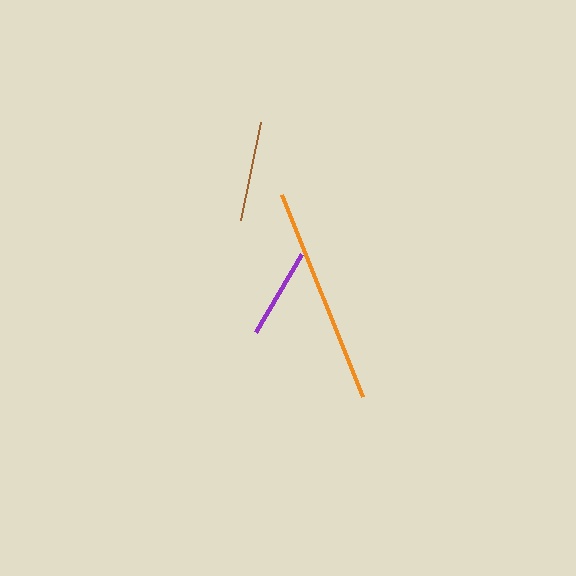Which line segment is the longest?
The orange line is the longest at approximately 218 pixels.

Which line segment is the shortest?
The purple line is the shortest at approximately 91 pixels.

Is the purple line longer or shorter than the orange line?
The orange line is longer than the purple line.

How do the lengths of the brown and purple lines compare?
The brown and purple lines are approximately the same length.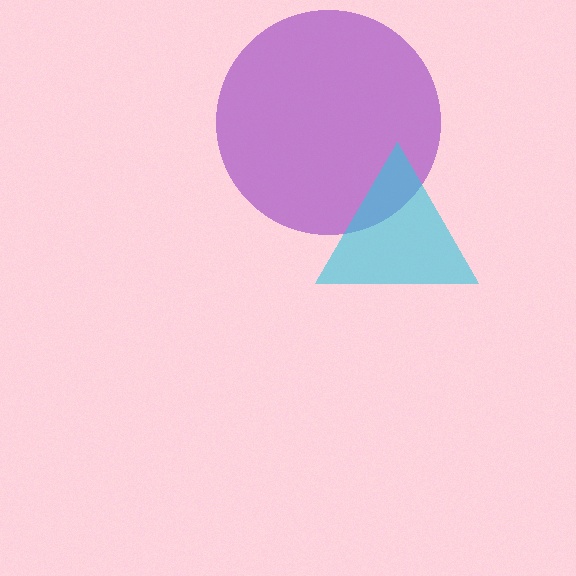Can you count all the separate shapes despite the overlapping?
Yes, there are 2 separate shapes.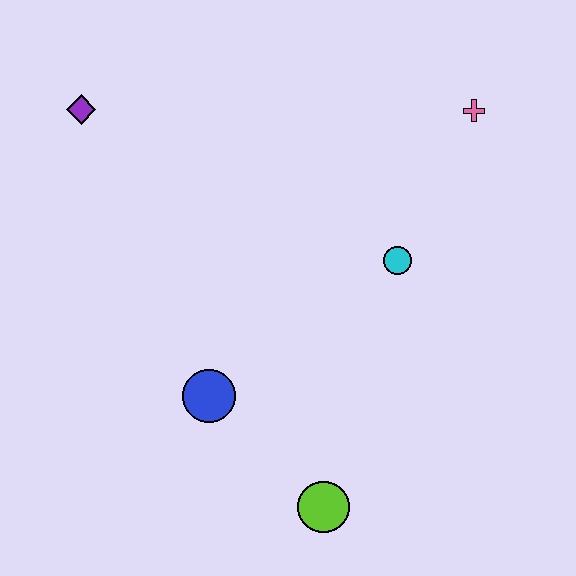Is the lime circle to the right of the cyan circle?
No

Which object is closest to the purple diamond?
The blue circle is closest to the purple diamond.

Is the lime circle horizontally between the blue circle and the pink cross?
Yes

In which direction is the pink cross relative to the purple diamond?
The pink cross is to the right of the purple diamond.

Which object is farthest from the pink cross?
The lime circle is farthest from the pink cross.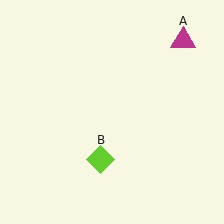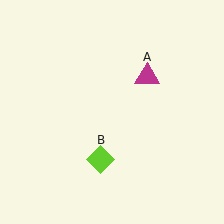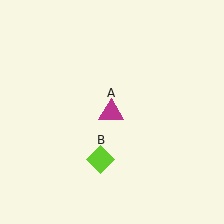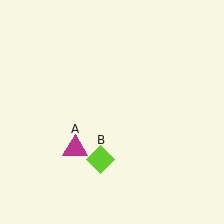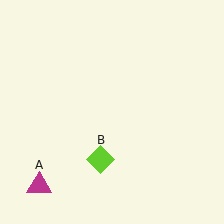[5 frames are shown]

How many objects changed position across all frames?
1 object changed position: magenta triangle (object A).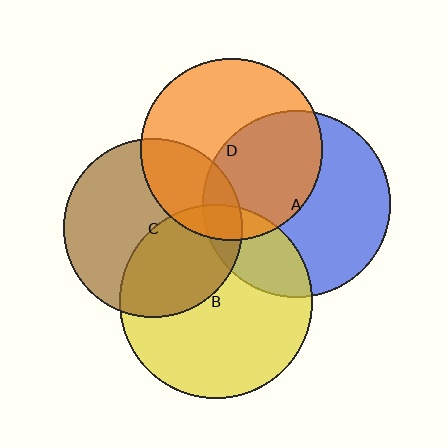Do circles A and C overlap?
Yes.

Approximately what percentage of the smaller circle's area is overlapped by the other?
Approximately 10%.